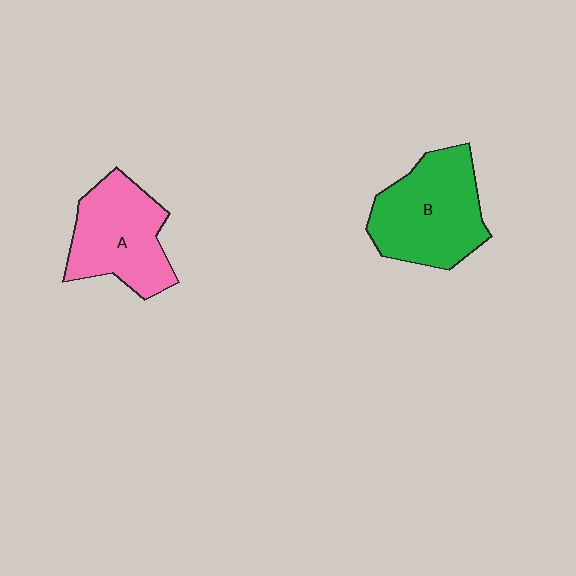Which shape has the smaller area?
Shape A (pink).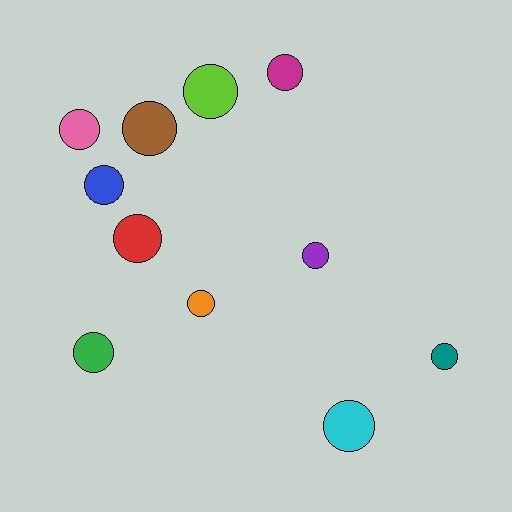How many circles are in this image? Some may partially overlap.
There are 11 circles.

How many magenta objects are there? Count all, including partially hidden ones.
There is 1 magenta object.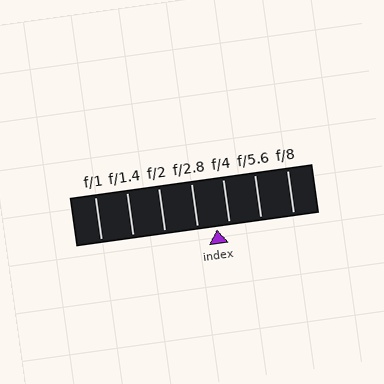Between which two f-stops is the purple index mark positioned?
The index mark is between f/2.8 and f/4.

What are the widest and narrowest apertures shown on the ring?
The widest aperture shown is f/1 and the narrowest is f/8.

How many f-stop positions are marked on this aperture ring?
There are 7 f-stop positions marked.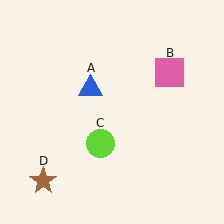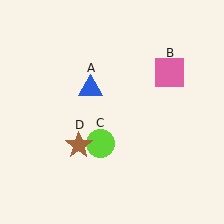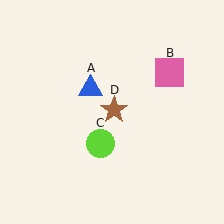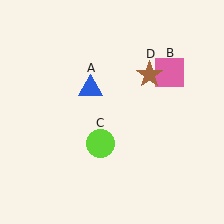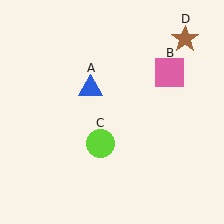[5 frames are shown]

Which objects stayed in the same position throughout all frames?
Blue triangle (object A) and pink square (object B) and lime circle (object C) remained stationary.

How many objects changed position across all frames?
1 object changed position: brown star (object D).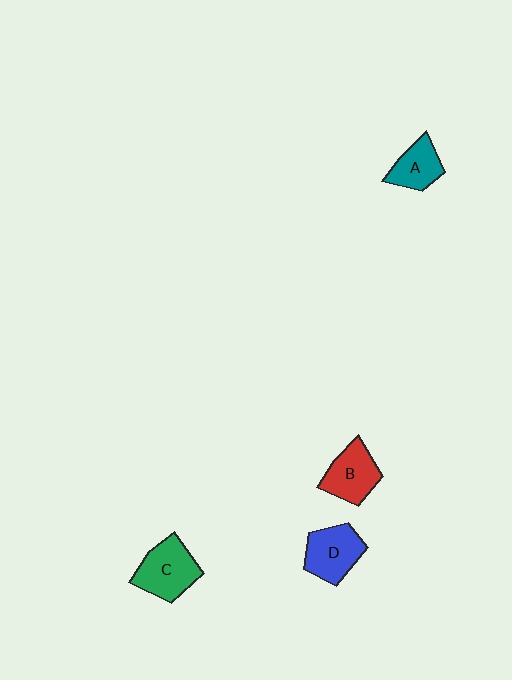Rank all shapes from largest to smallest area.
From largest to smallest: C (green), D (blue), B (red), A (teal).